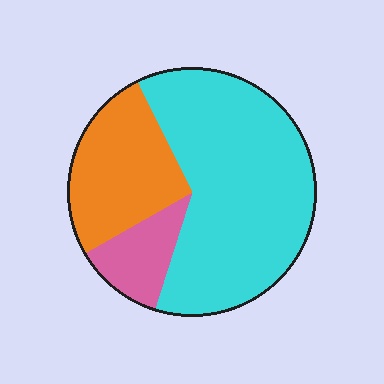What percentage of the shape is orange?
Orange covers roughly 25% of the shape.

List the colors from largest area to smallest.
From largest to smallest: cyan, orange, pink.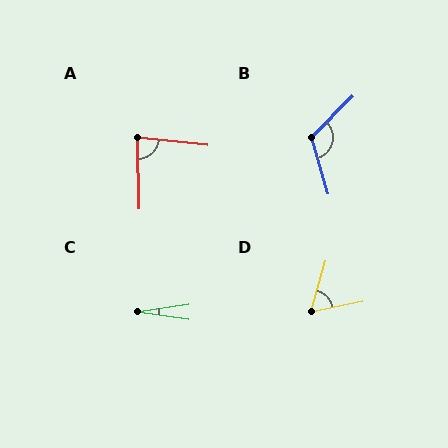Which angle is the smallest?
C, at approximately 16 degrees.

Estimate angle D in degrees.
Approximately 62 degrees.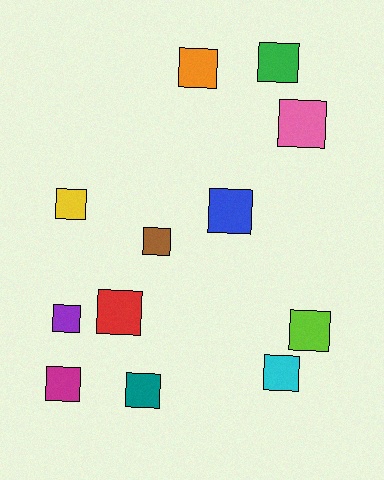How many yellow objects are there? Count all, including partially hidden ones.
There is 1 yellow object.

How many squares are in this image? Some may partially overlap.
There are 12 squares.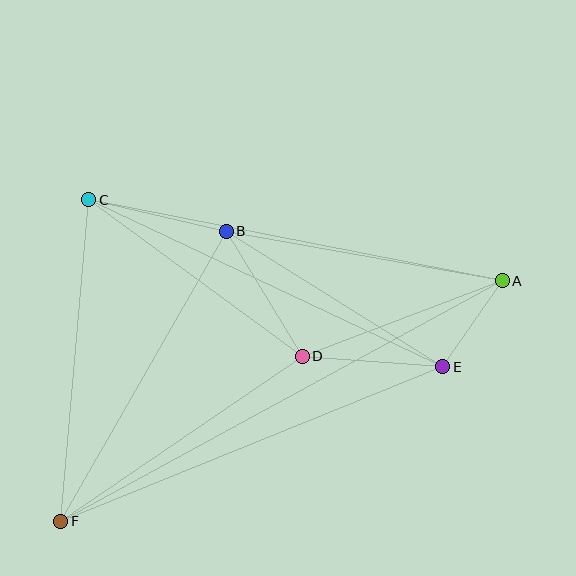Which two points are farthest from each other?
Points A and F are farthest from each other.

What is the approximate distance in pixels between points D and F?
The distance between D and F is approximately 292 pixels.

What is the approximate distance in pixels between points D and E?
The distance between D and E is approximately 141 pixels.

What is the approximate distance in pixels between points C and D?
The distance between C and D is approximately 265 pixels.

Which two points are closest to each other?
Points A and E are closest to each other.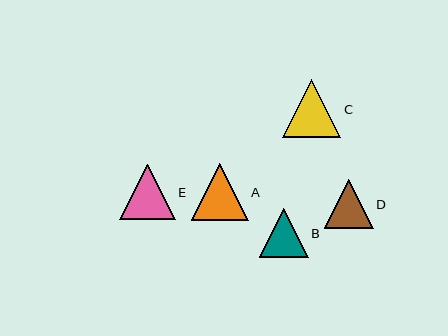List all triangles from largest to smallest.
From largest to smallest: C, A, E, B, D.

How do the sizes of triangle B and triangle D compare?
Triangle B and triangle D are approximately the same size.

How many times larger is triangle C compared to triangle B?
Triangle C is approximately 1.2 times the size of triangle B.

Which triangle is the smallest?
Triangle D is the smallest with a size of approximately 49 pixels.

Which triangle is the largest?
Triangle C is the largest with a size of approximately 58 pixels.